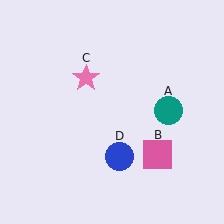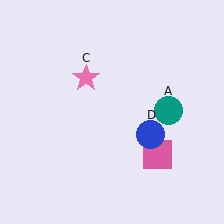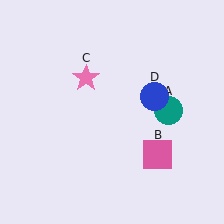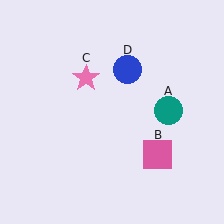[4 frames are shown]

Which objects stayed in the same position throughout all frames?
Teal circle (object A) and pink square (object B) and pink star (object C) remained stationary.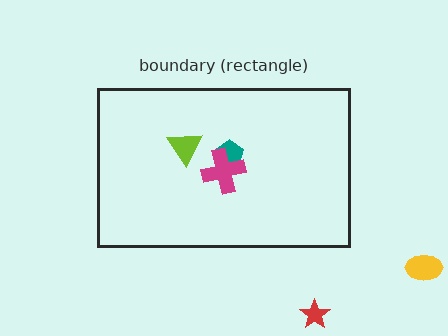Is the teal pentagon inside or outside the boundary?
Inside.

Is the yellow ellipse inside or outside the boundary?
Outside.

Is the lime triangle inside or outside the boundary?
Inside.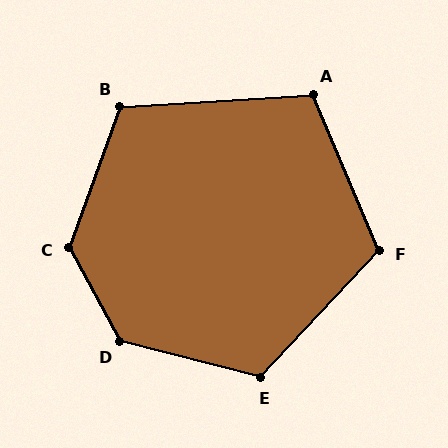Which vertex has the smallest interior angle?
A, at approximately 109 degrees.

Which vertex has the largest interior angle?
D, at approximately 133 degrees.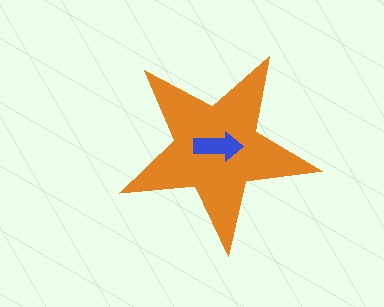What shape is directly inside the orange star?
The blue arrow.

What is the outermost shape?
The orange star.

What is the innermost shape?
The blue arrow.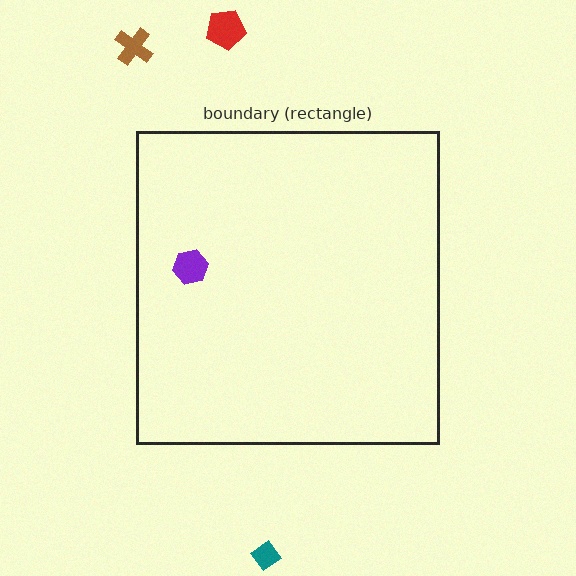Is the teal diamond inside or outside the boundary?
Outside.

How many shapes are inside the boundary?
1 inside, 3 outside.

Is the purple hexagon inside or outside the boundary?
Inside.